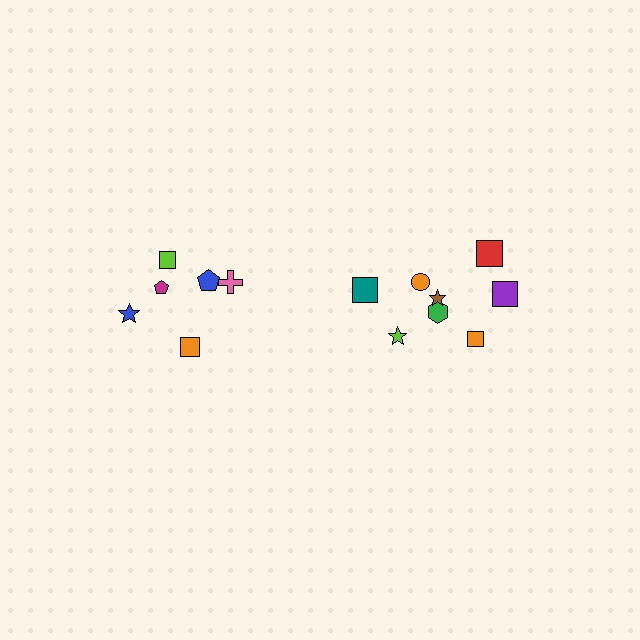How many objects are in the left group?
There are 6 objects.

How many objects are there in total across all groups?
There are 14 objects.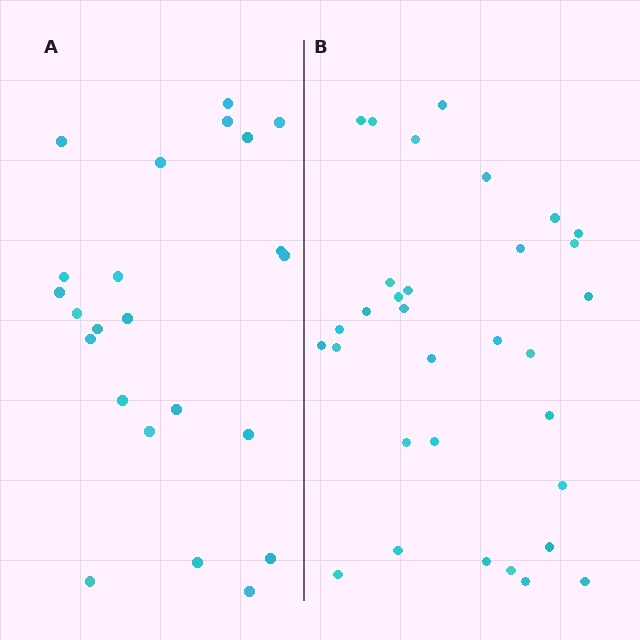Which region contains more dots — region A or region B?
Region B (the right region) has more dots.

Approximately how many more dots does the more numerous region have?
Region B has roughly 8 or so more dots than region A.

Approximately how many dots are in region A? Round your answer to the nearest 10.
About 20 dots. (The exact count is 23, which rounds to 20.)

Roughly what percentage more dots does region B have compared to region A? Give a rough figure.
About 40% more.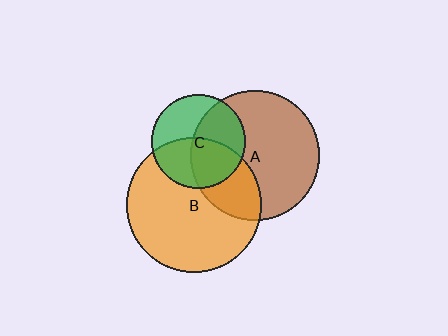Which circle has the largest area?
Circle B (orange).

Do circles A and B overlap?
Yes.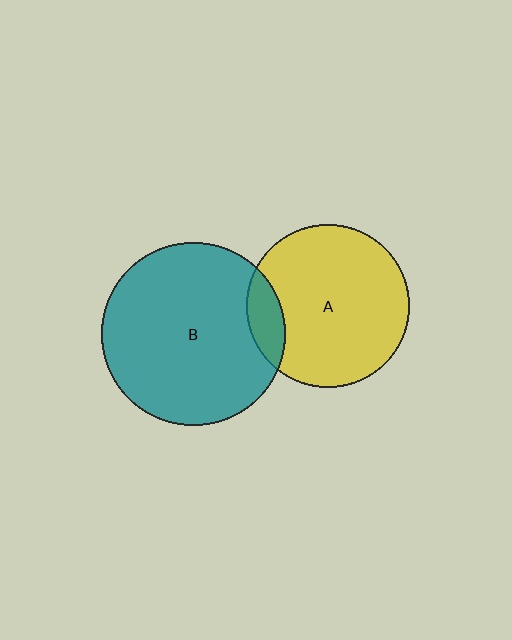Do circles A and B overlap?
Yes.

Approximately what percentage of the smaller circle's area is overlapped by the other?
Approximately 10%.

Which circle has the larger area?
Circle B (teal).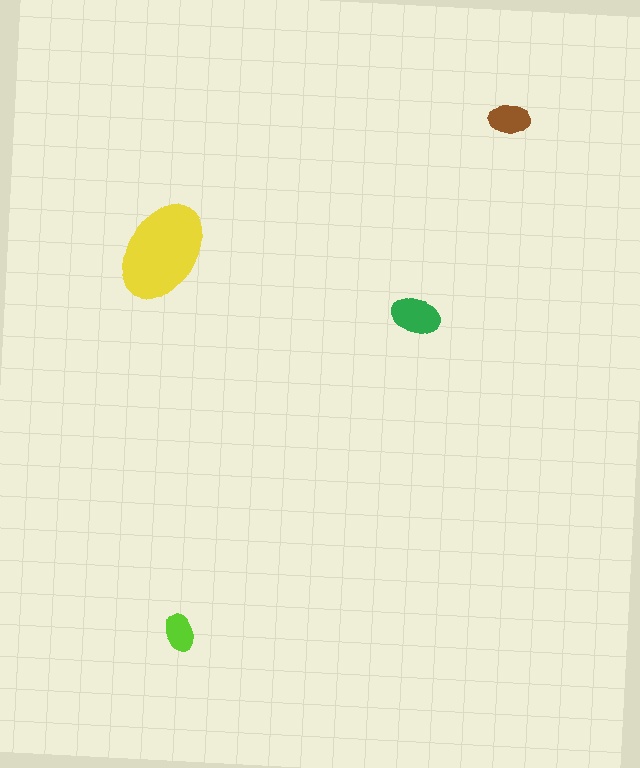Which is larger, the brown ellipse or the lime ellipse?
The brown one.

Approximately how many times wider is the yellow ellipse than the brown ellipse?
About 2.5 times wider.